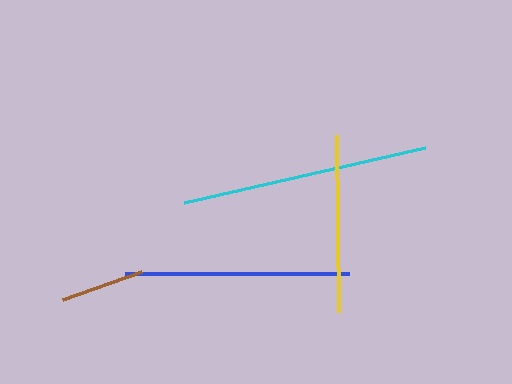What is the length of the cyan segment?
The cyan segment is approximately 248 pixels long.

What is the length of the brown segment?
The brown segment is approximately 84 pixels long.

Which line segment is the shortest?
The brown line is the shortest at approximately 84 pixels.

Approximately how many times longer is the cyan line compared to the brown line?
The cyan line is approximately 2.9 times the length of the brown line.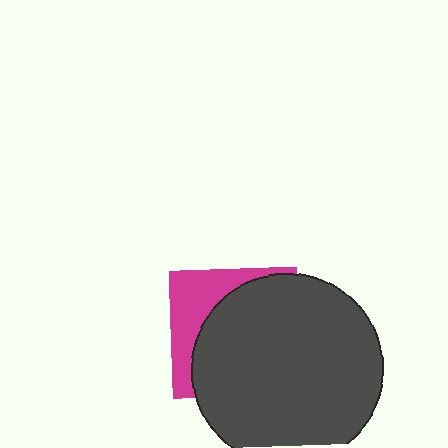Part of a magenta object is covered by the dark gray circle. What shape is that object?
It is a square.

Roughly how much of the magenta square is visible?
A small part of it is visible (roughly 31%).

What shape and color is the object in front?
The object in front is a dark gray circle.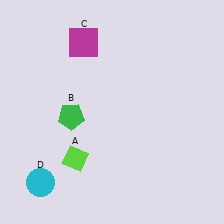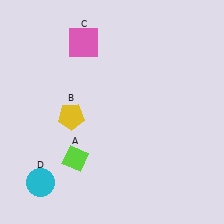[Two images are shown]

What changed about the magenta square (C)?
In Image 1, C is magenta. In Image 2, it changed to pink.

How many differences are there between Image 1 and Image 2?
There are 2 differences between the two images.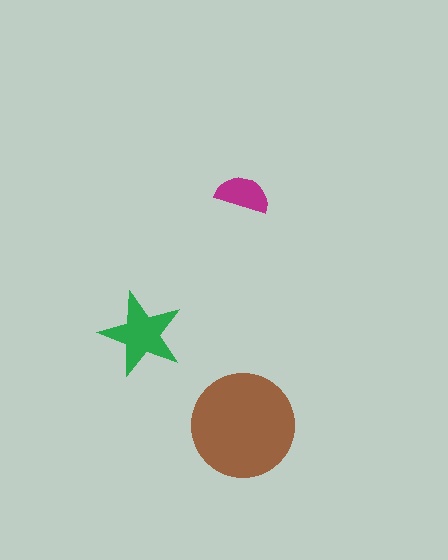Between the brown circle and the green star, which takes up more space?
The brown circle.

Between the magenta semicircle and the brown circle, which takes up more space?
The brown circle.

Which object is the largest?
The brown circle.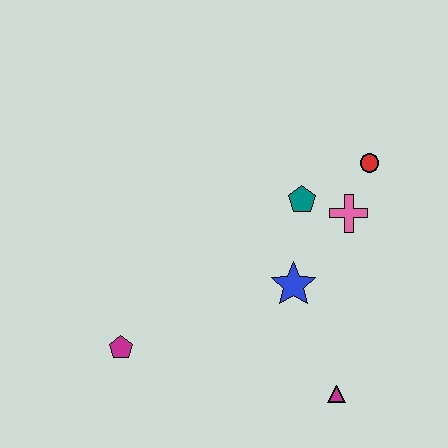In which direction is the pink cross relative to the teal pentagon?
The pink cross is to the right of the teal pentagon.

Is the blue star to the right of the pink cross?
No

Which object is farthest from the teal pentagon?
The magenta pentagon is farthest from the teal pentagon.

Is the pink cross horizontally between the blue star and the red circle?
Yes